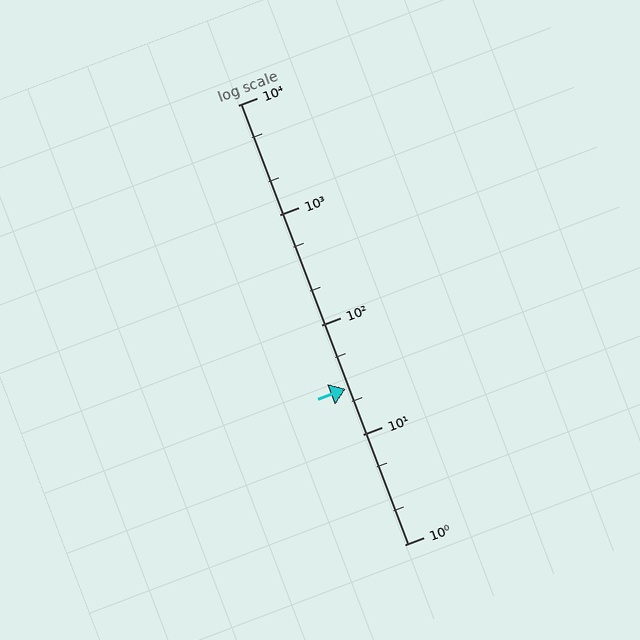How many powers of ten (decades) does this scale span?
The scale spans 4 decades, from 1 to 10000.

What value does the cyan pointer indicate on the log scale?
The pointer indicates approximately 26.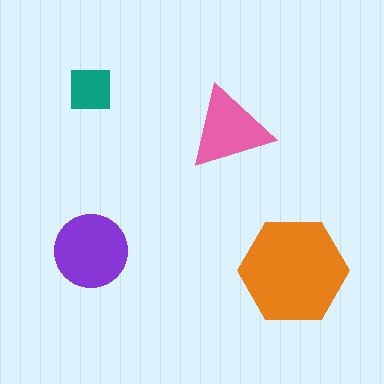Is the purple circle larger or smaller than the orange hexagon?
Smaller.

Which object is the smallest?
The teal square.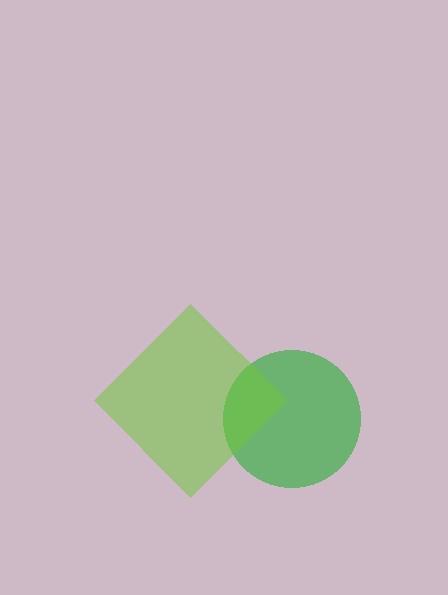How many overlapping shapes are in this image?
There are 2 overlapping shapes in the image.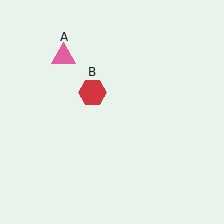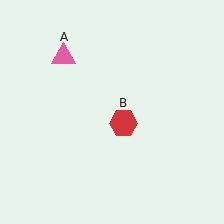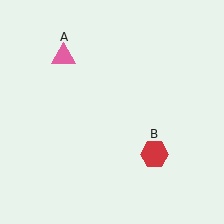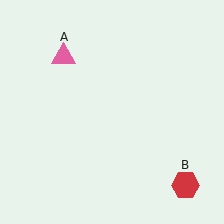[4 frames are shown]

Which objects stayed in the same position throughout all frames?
Pink triangle (object A) remained stationary.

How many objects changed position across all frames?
1 object changed position: red hexagon (object B).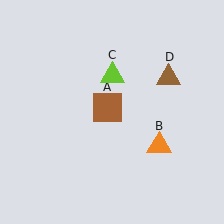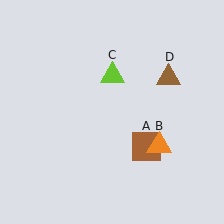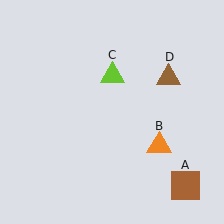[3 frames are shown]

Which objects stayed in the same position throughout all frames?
Orange triangle (object B) and lime triangle (object C) and brown triangle (object D) remained stationary.